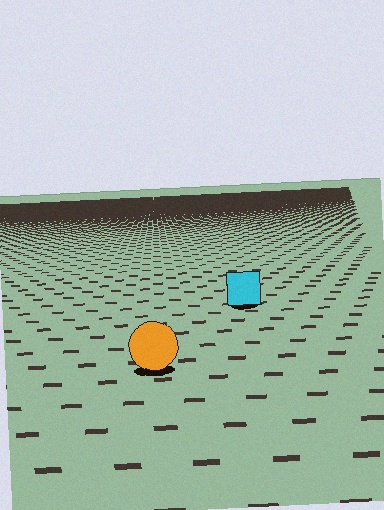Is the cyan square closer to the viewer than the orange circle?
No. The orange circle is closer — you can tell from the texture gradient: the ground texture is coarser near it.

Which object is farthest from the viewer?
The cyan square is farthest from the viewer. It appears smaller and the ground texture around it is denser.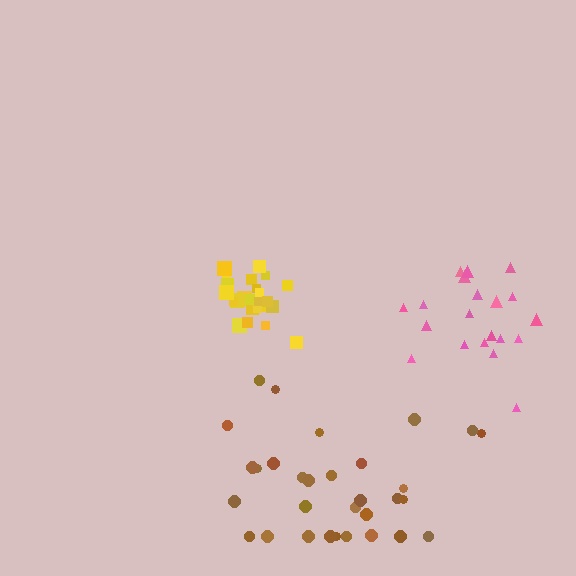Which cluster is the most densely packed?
Yellow.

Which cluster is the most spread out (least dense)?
Brown.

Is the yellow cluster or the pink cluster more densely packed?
Yellow.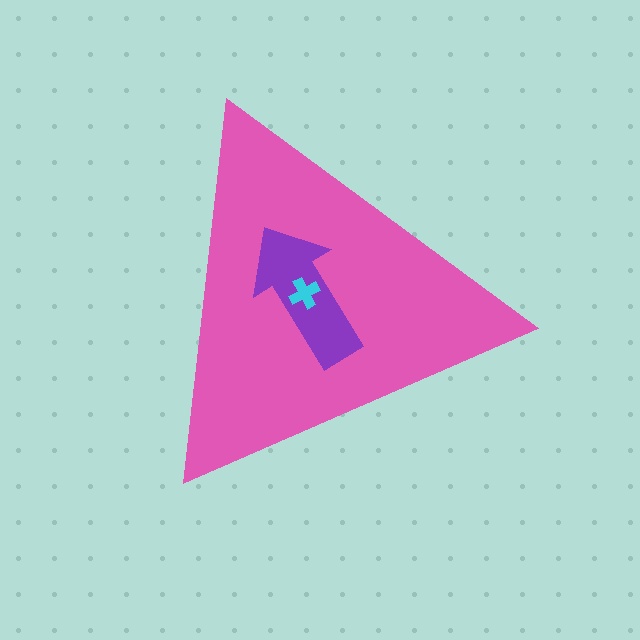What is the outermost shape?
The pink triangle.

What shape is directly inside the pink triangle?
The purple arrow.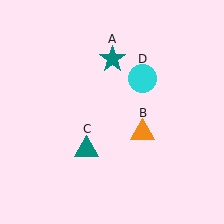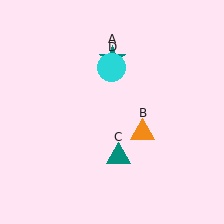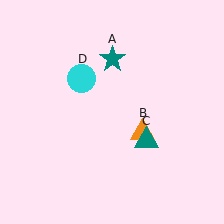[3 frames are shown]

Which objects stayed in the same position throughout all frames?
Teal star (object A) and orange triangle (object B) remained stationary.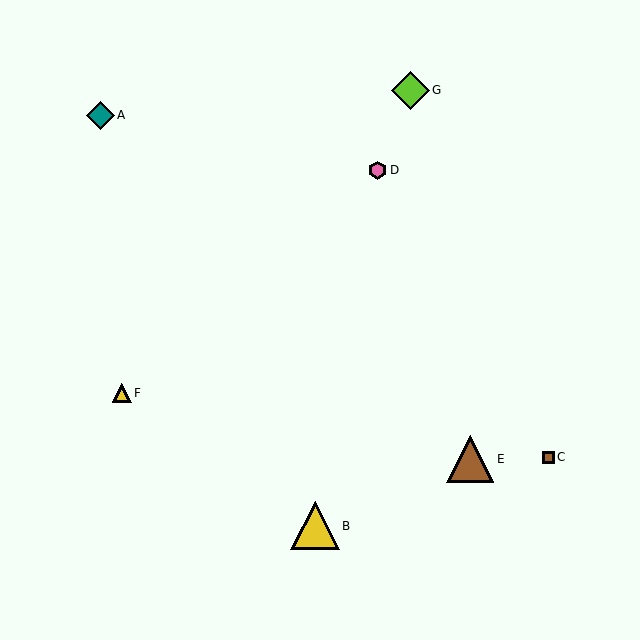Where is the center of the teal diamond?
The center of the teal diamond is at (100, 115).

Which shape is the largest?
The yellow triangle (labeled B) is the largest.